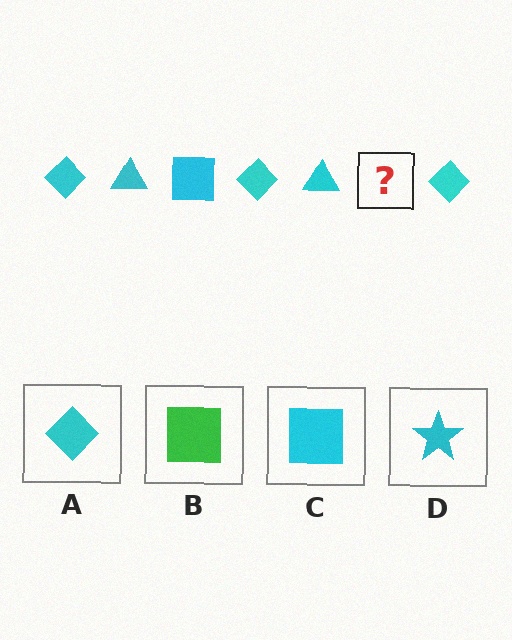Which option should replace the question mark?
Option C.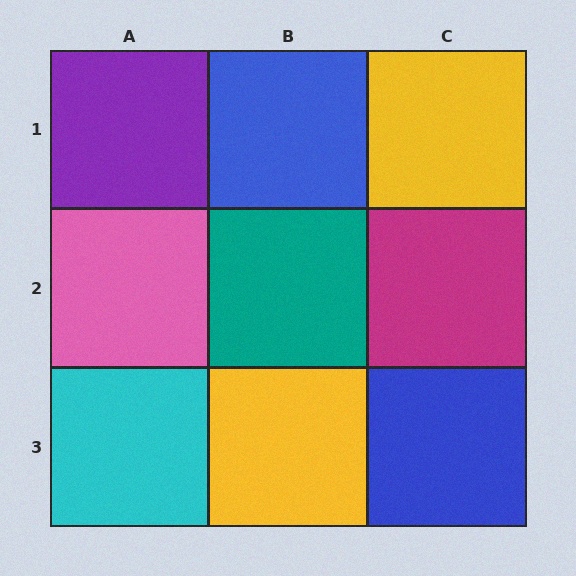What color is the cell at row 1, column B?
Blue.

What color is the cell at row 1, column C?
Yellow.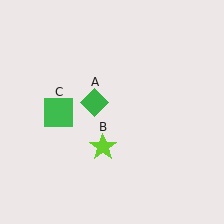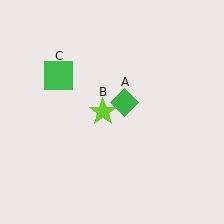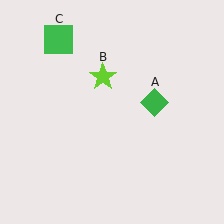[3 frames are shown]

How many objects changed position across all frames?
3 objects changed position: green diamond (object A), lime star (object B), green square (object C).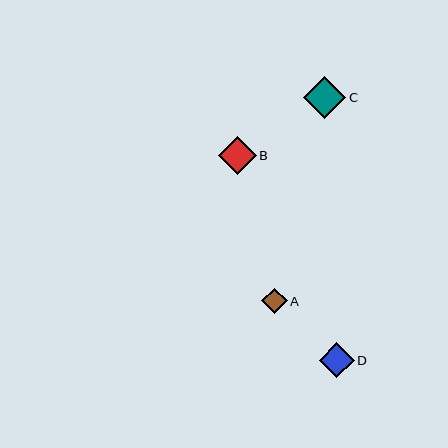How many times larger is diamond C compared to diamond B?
Diamond C is approximately 1.1 times the size of diamond B.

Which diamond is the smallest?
Diamond A is the smallest with a size of approximately 25 pixels.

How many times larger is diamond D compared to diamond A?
Diamond D is approximately 1.4 times the size of diamond A.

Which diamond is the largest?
Diamond C is the largest with a size of approximately 42 pixels.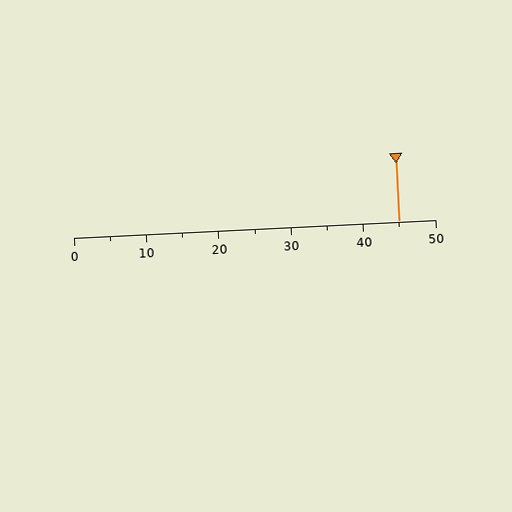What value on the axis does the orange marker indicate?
The marker indicates approximately 45.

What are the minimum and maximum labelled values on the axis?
The axis runs from 0 to 50.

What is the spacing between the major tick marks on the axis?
The major ticks are spaced 10 apart.